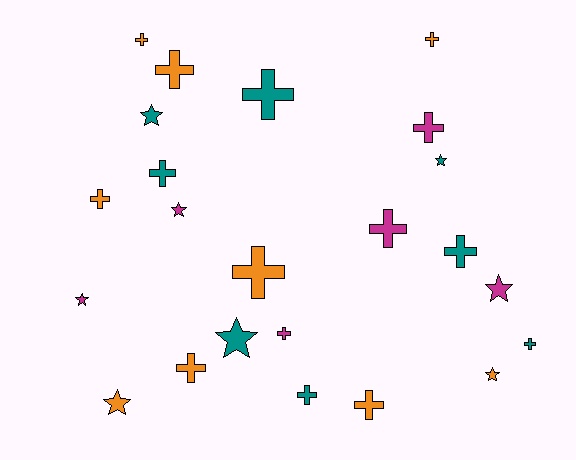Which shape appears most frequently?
Cross, with 15 objects.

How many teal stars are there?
There are 3 teal stars.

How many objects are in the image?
There are 23 objects.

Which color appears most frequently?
Orange, with 9 objects.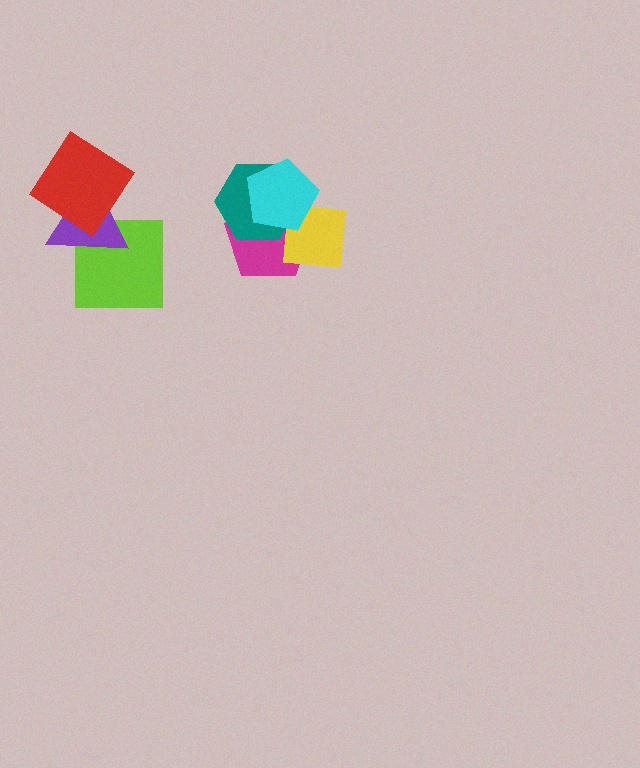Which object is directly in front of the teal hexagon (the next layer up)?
The yellow square is directly in front of the teal hexagon.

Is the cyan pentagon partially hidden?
No, no other shape covers it.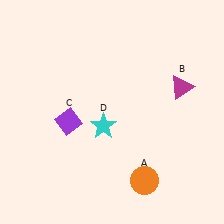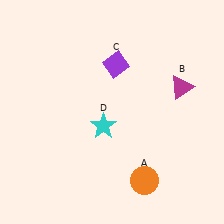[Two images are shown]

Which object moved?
The purple diamond (C) moved up.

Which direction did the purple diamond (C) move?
The purple diamond (C) moved up.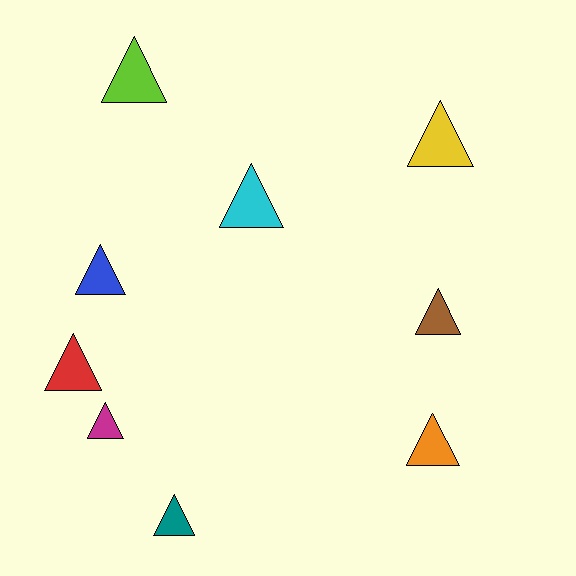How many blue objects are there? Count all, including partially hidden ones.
There is 1 blue object.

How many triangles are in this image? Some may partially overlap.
There are 9 triangles.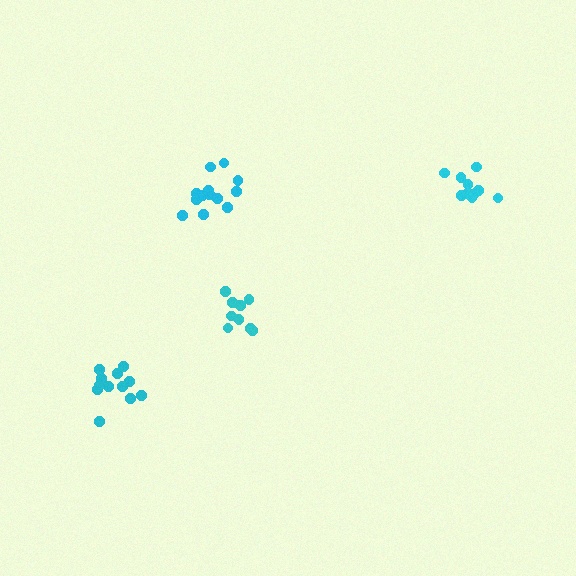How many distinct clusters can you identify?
There are 4 distinct clusters.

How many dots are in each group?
Group 1: 11 dots, Group 2: 12 dots, Group 3: 9 dots, Group 4: 13 dots (45 total).